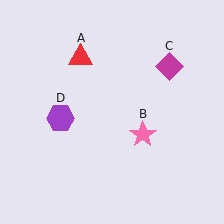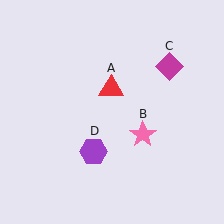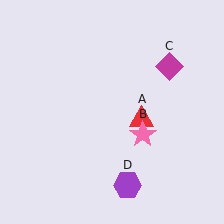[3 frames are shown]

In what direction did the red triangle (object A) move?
The red triangle (object A) moved down and to the right.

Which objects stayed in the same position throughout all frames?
Pink star (object B) and magenta diamond (object C) remained stationary.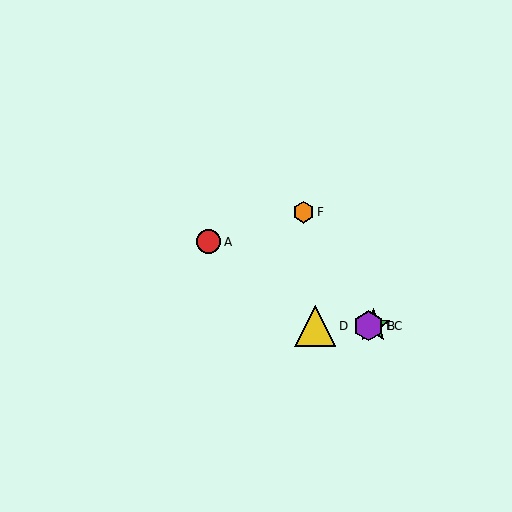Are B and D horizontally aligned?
Yes, both are at y≈326.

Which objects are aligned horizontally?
Objects B, C, D, E are aligned horizontally.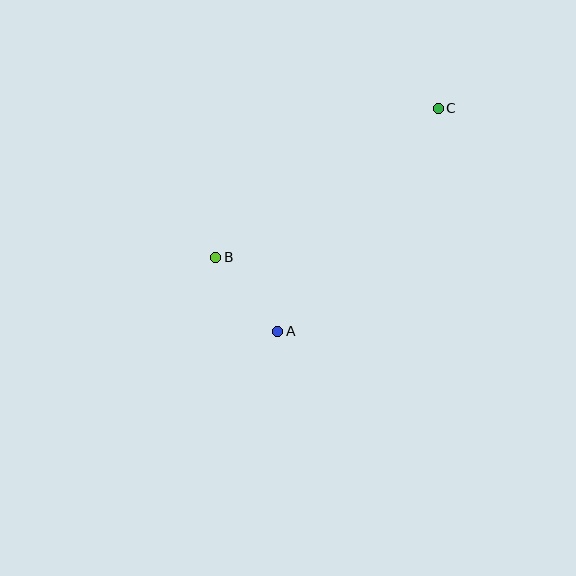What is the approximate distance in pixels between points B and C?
The distance between B and C is approximately 268 pixels.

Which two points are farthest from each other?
Points A and C are farthest from each other.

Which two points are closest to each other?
Points A and B are closest to each other.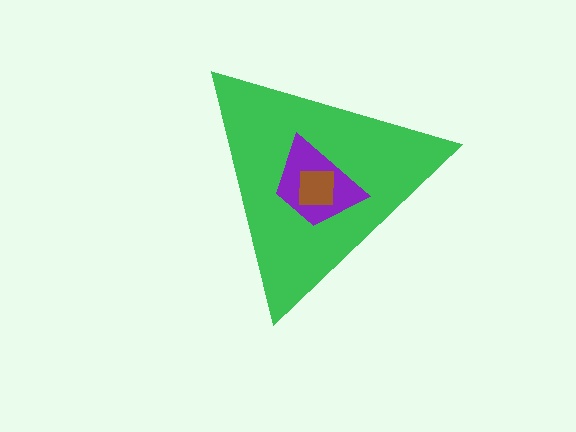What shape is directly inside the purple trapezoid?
The brown square.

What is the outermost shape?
The green triangle.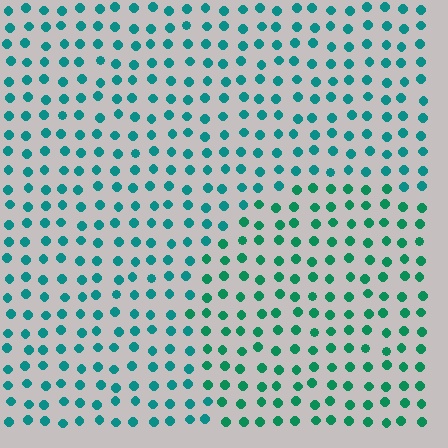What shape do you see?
I see a circle.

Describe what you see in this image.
The image is filled with small teal elements in a uniform arrangement. A circle-shaped region is visible where the elements are tinted to a slightly different hue, forming a subtle color boundary.